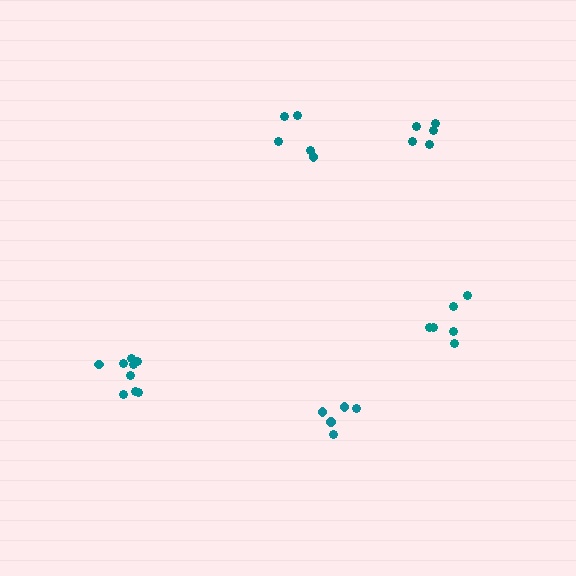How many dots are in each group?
Group 1: 6 dots, Group 2: 5 dots, Group 3: 5 dots, Group 4: 9 dots, Group 5: 5 dots (30 total).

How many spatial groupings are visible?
There are 5 spatial groupings.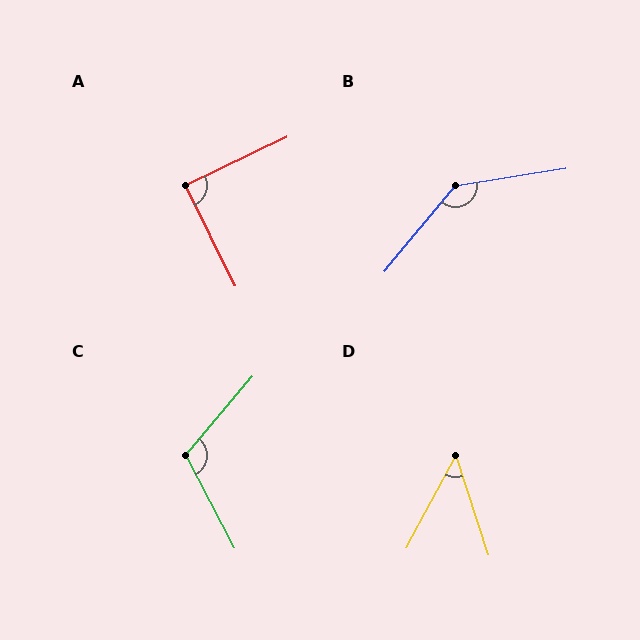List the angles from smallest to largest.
D (46°), A (90°), C (112°), B (139°).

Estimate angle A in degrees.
Approximately 90 degrees.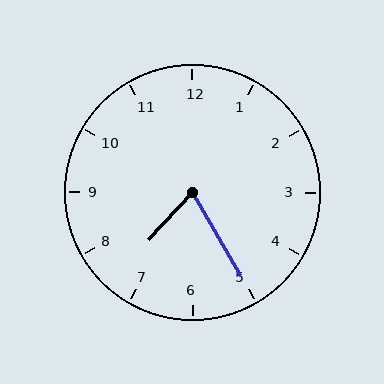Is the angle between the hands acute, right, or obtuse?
It is acute.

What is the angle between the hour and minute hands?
Approximately 72 degrees.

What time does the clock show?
7:25.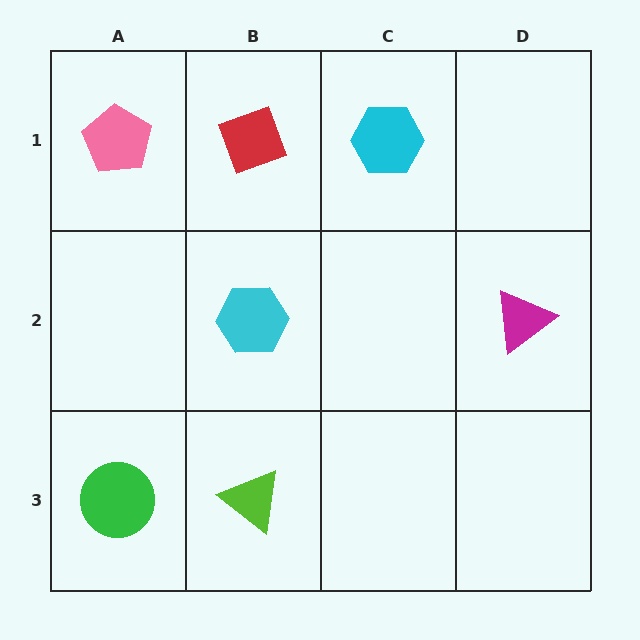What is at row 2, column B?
A cyan hexagon.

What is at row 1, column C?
A cyan hexagon.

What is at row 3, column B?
A lime triangle.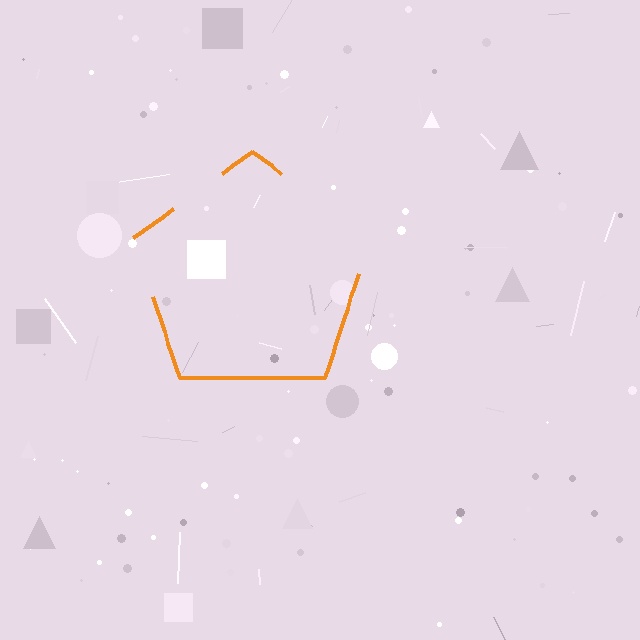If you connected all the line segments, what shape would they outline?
They would outline a pentagon.